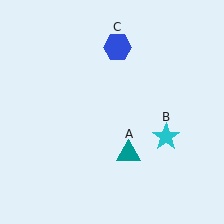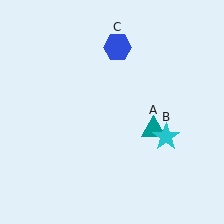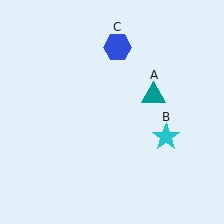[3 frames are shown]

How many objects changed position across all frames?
1 object changed position: teal triangle (object A).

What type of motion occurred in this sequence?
The teal triangle (object A) rotated counterclockwise around the center of the scene.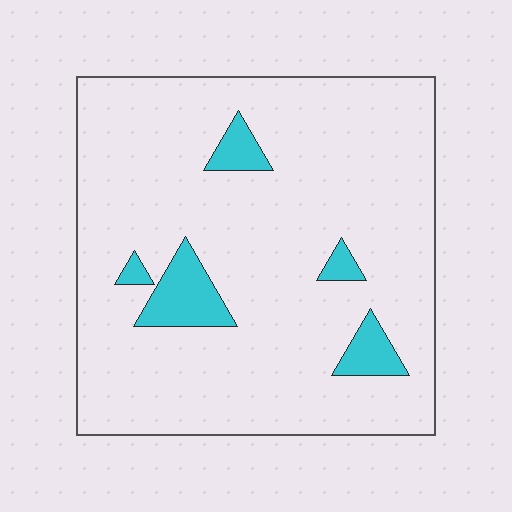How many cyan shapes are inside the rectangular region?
5.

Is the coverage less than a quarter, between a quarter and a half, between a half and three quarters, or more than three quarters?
Less than a quarter.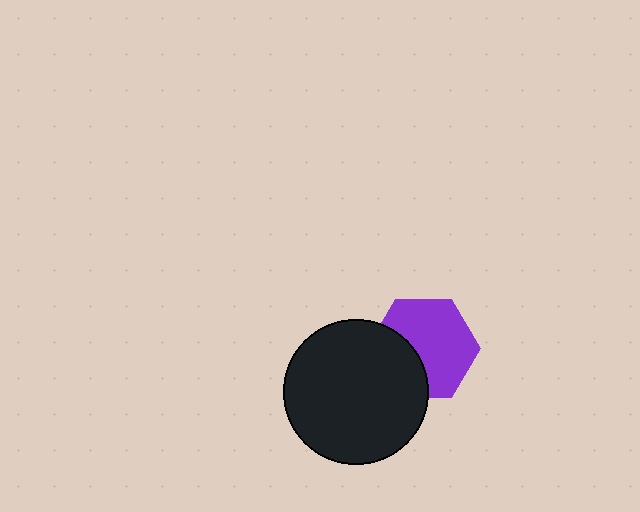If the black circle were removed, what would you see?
You would see the complete purple hexagon.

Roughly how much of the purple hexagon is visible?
Most of it is visible (roughly 66%).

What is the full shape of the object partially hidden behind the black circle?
The partially hidden object is a purple hexagon.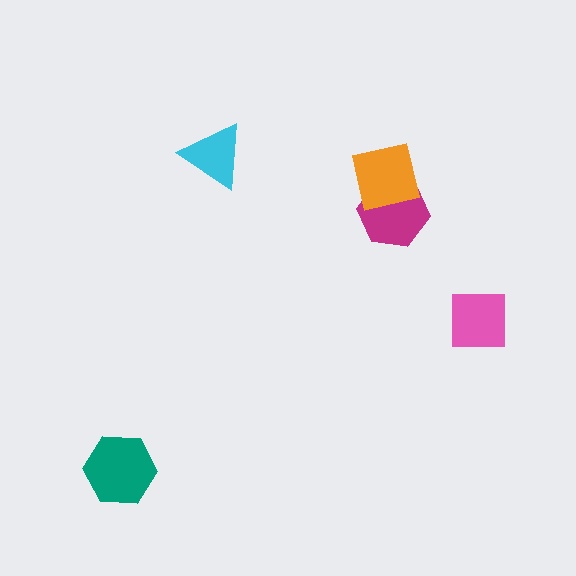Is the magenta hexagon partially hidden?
Yes, it is partially covered by another shape.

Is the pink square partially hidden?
No, no other shape covers it.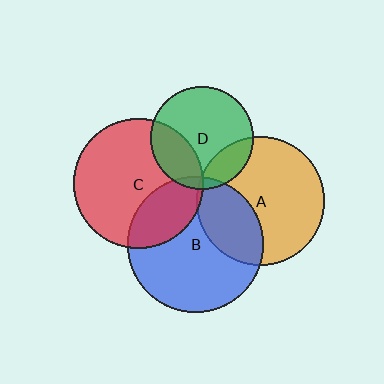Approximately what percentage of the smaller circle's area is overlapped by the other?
Approximately 30%.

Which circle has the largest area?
Circle B (blue).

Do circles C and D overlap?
Yes.